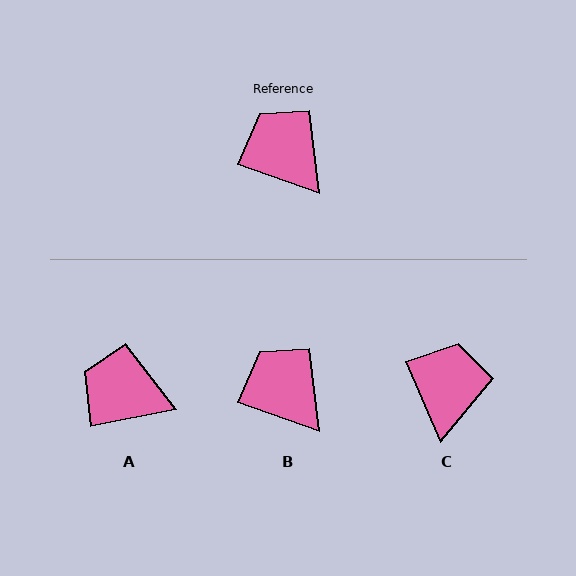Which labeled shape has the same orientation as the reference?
B.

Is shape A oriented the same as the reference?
No, it is off by about 30 degrees.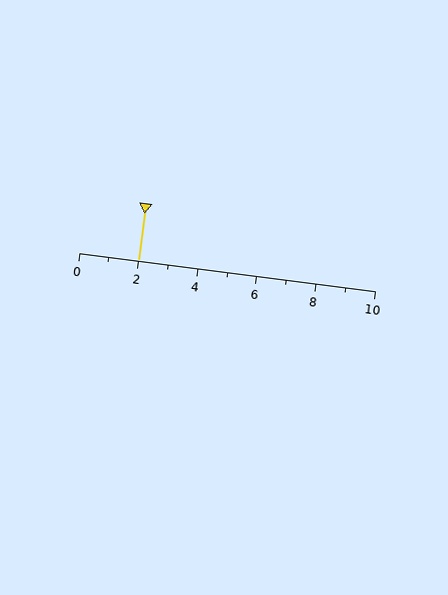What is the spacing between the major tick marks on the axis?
The major ticks are spaced 2 apart.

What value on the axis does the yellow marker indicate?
The marker indicates approximately 2.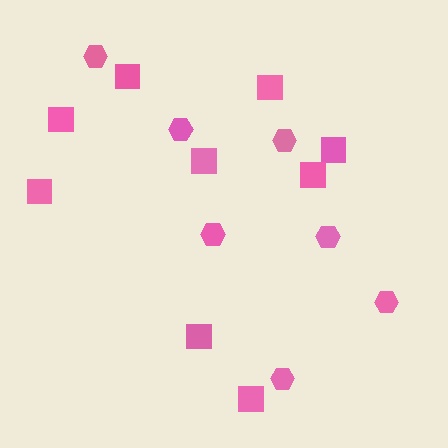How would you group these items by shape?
There are 2 groups: one group of squares (9) and one group of hexagons (7).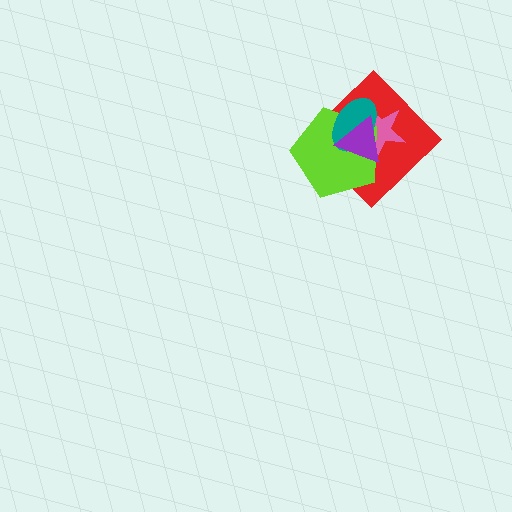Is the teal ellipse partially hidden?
Yes, it is partially covered by another shape.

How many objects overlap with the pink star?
4 objects overlap with the pink star.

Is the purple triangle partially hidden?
No, no other shape covers it.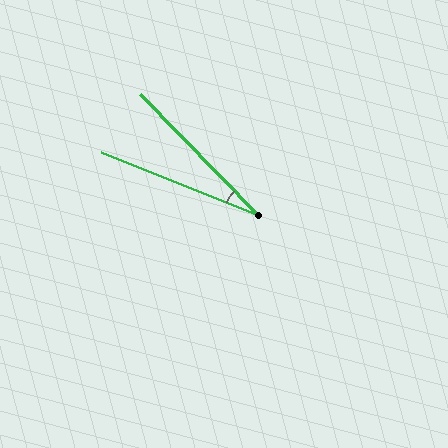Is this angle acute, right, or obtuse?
It is acute.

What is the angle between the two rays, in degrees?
Approximately 24 degrees.